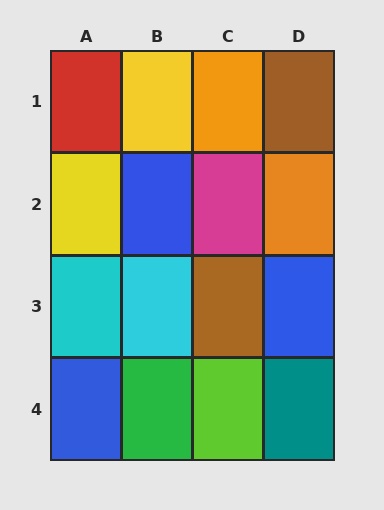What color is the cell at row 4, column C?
Lime.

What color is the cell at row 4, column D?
Teal.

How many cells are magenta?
1 cell is magenta.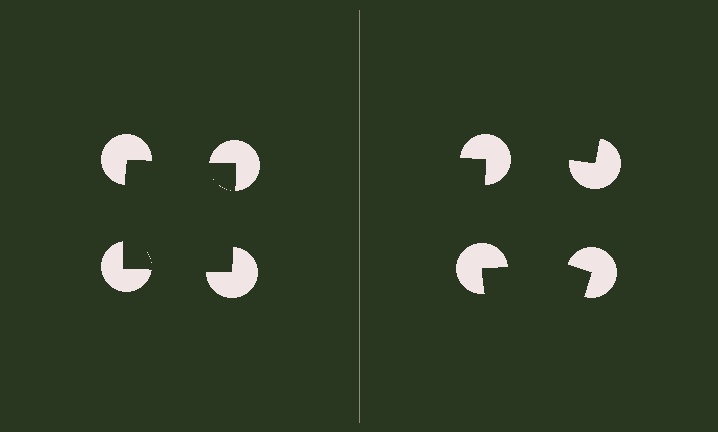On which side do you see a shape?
An illusory square appears on the left side. On the right side the wedge cuts are rotated, so no coherent shape forms.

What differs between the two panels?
The pac-man discs are positioned identically on both sides; only the wedge orientations differ. On the left they align to a square; on the right they are misaligned.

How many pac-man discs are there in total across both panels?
8 — 4 on each side.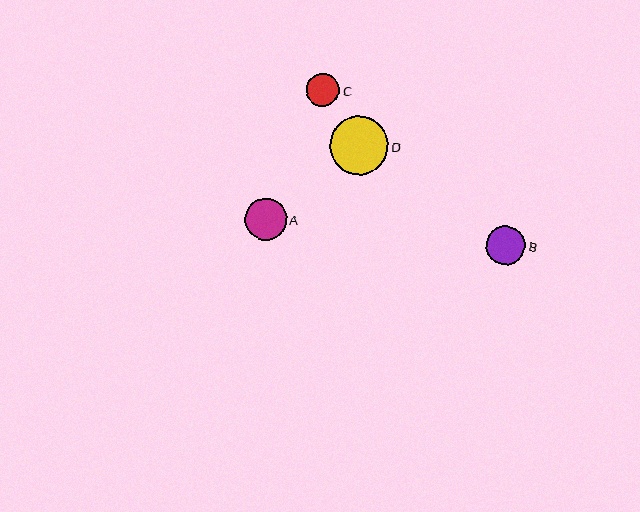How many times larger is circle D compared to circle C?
Circle D is approximately 1.8 times the size of circle C.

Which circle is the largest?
Circle D is the largest with a size of approximately 58 pixels.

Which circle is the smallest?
Circle C is the smallest with a size of approximately 33 pixels.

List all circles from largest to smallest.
From largest to smallest: D, A, B, C.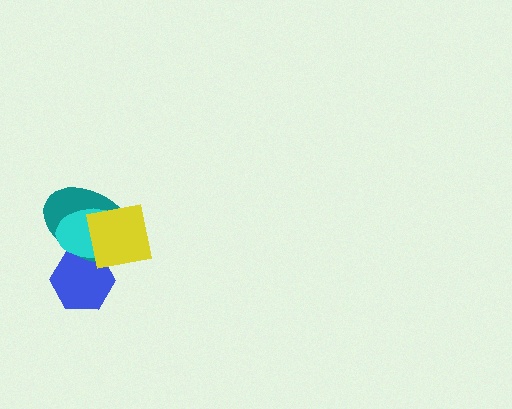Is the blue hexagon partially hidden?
Yes, it is partially covered by another shape.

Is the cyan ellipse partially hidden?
Yes, it is partially covered by another shape.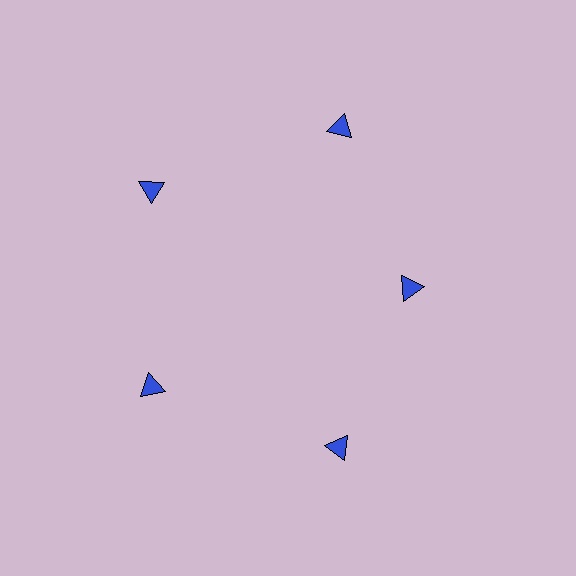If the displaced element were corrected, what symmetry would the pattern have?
It would have 5-fold rotational symmetry — the pattern would map onto itself every 72 degrees.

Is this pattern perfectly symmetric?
No. The 5 blue triangles are arranged in a ring, but one element near the 3 o'clock position is pulled inward toward the center, breaking the 5-fold rotational symmetry.